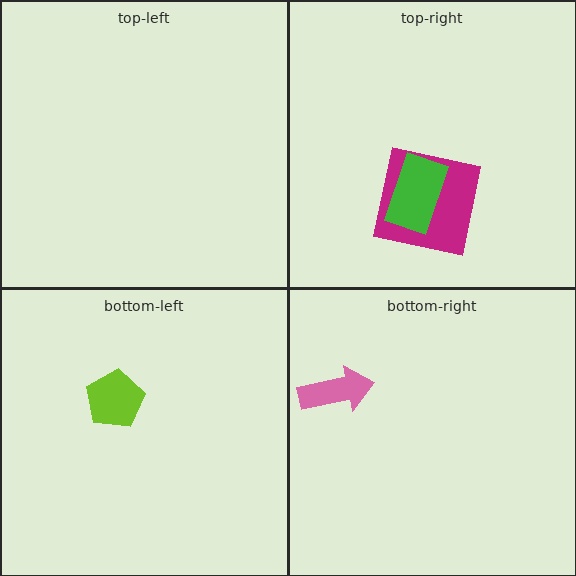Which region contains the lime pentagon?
The bottom-left region.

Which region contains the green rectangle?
The top-right region.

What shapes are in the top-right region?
The magenta square, the green rectangle.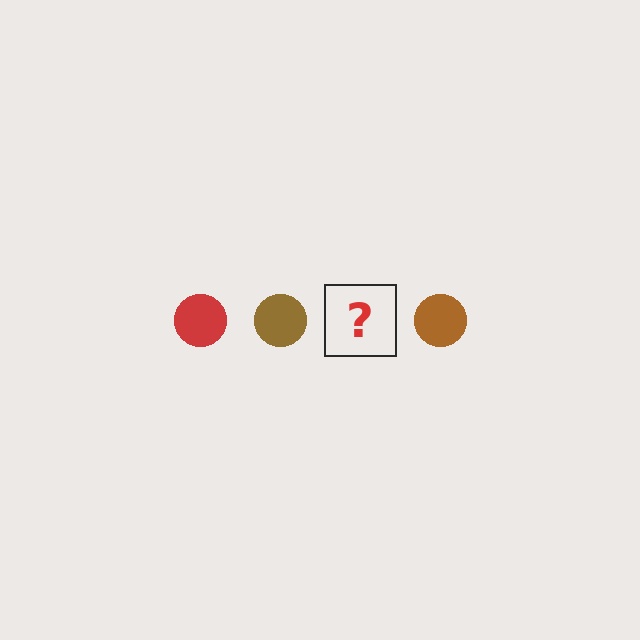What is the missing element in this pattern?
The missing element is a red circle.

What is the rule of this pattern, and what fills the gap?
The rule is that the pattern cycles through red, brown circles. The gap should be filled with a red circle.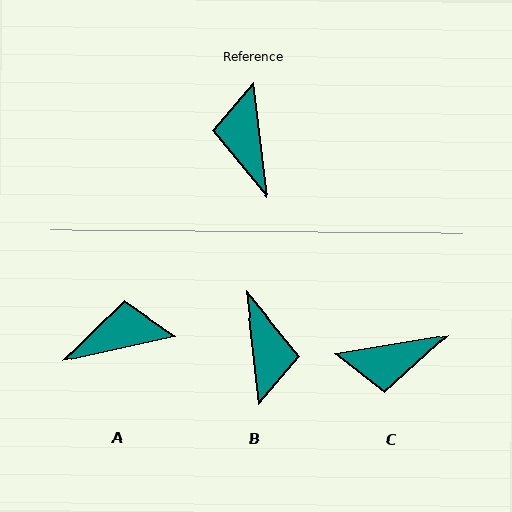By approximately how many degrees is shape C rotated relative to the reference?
Approximately 92 degrees counter-clockwise.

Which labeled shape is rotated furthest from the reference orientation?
B, about 179 degrees away.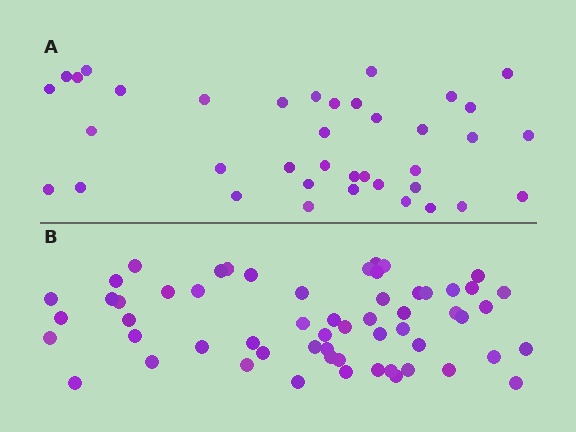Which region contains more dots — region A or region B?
Region B (the bottom region) has more dots.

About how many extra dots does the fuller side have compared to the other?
Region B has approximately 20 more dots than region A.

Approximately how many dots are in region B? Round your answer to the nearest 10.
About 60 dots. (The exact count is 58, which rounds to 60.)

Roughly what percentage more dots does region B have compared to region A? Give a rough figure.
About 55% more.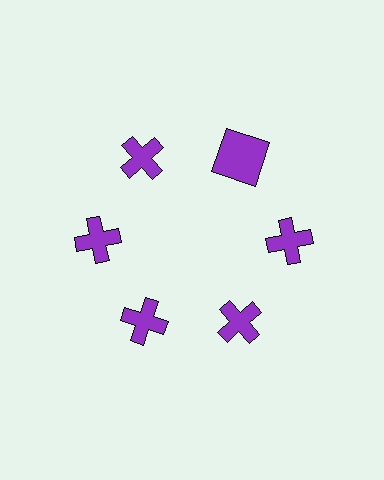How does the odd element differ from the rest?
It has a different shape: square instead of cross.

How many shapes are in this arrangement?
There are 6 shapes arranged in a ring pattern.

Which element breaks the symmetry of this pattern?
The purple square at roughly the 1 o'clock position breaks the symmetry. All other shapes are purple crosses.